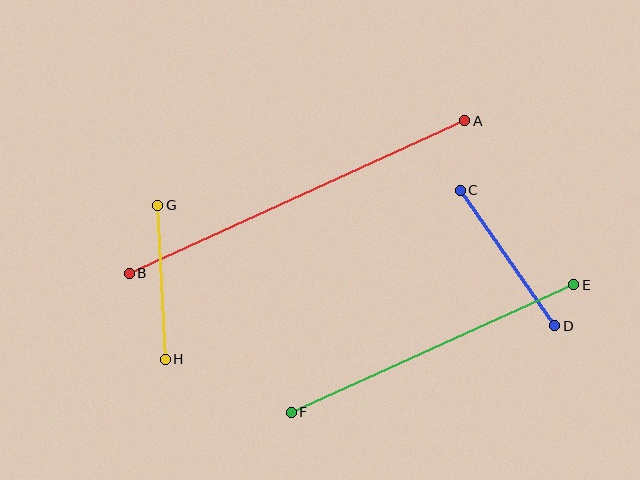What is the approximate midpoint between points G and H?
The midpoint is at approximately (161, 282) pixels.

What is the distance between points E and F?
The distance is approximately 310 pixels.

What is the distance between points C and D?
The distance is approximately 165 pixels.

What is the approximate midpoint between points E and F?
The midpoint is at approximately (432, 348) pixels.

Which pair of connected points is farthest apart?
Points A and B are farthest apart.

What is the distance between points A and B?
The distance is approximately 369 pixels.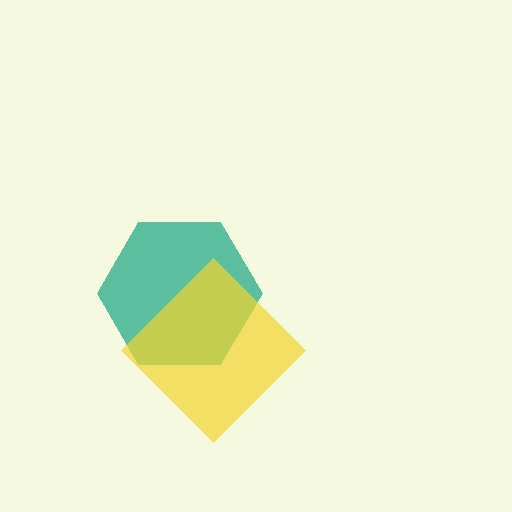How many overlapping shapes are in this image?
There are 2 overlapping shapes in the image.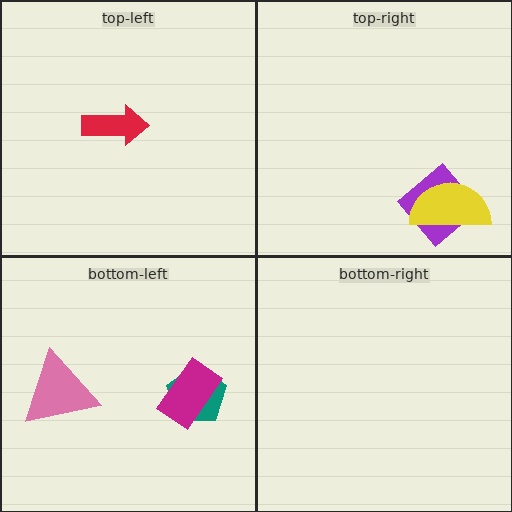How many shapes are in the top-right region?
2.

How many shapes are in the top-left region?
1.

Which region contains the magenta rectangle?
The bottom-left region.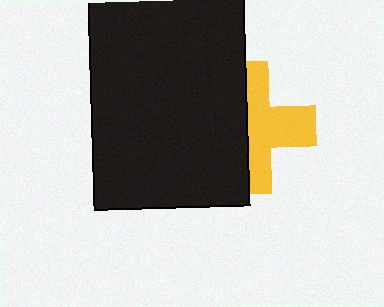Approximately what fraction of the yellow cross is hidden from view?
Roughly 49% of the yellow cross is hidden behind the black rectangle.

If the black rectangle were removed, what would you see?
You would see the complete yellow cross.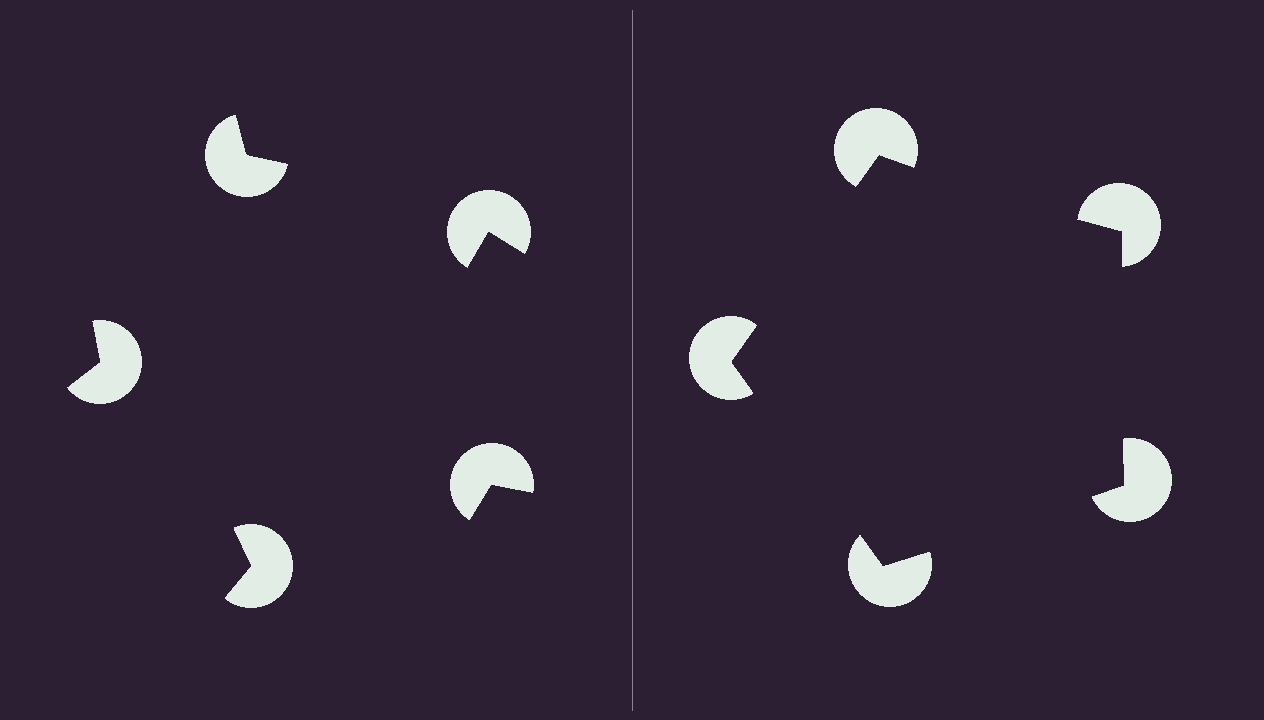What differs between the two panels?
The pac-man discs are positioned identically on both sides; only the wedge orientations differ. On the right they align to a pentagon; on the left they are misaligned.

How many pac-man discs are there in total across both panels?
10 — 5 on each side.